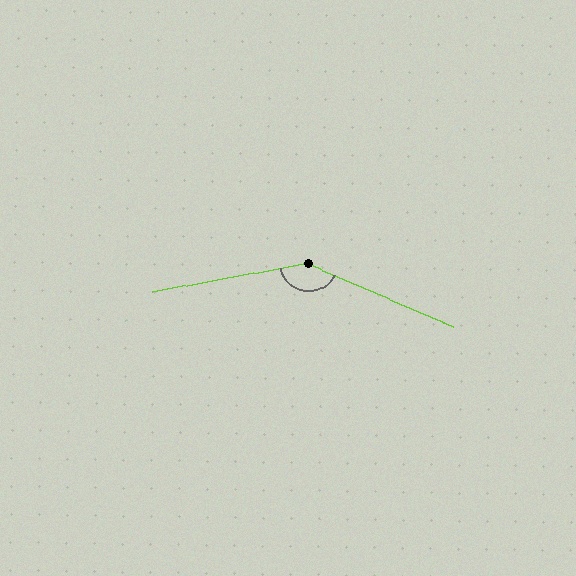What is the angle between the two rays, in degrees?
Approximately 146 degrees.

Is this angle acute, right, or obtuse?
It is obtuse.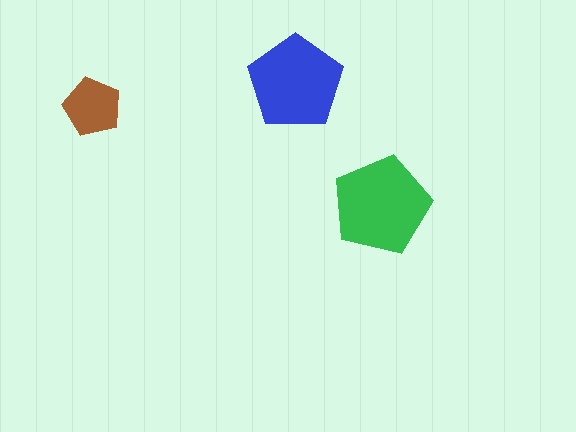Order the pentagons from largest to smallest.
the green one, the blue one, the brown one.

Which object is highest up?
The blue pentagon is topmost.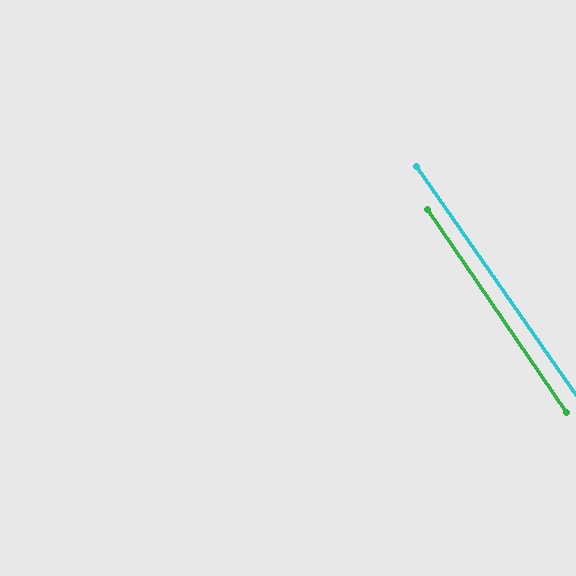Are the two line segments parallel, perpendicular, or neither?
Parallel — their directions differ by only 0.3°.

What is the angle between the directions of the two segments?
Approximately 0 degrees.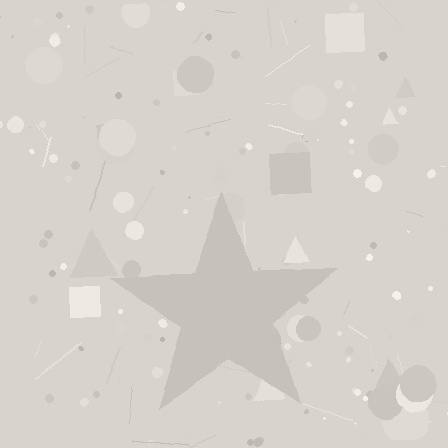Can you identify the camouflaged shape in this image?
The camouflaged shape is a star.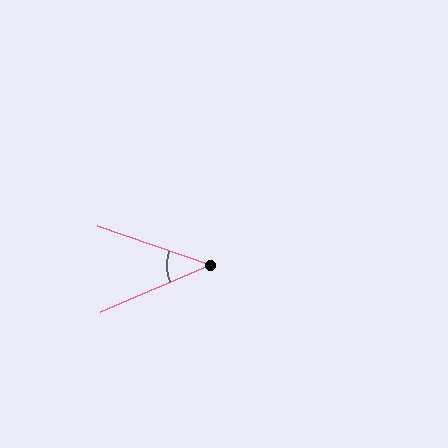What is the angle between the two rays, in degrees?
Approximately 42 degrees.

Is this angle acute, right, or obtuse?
It is acute.